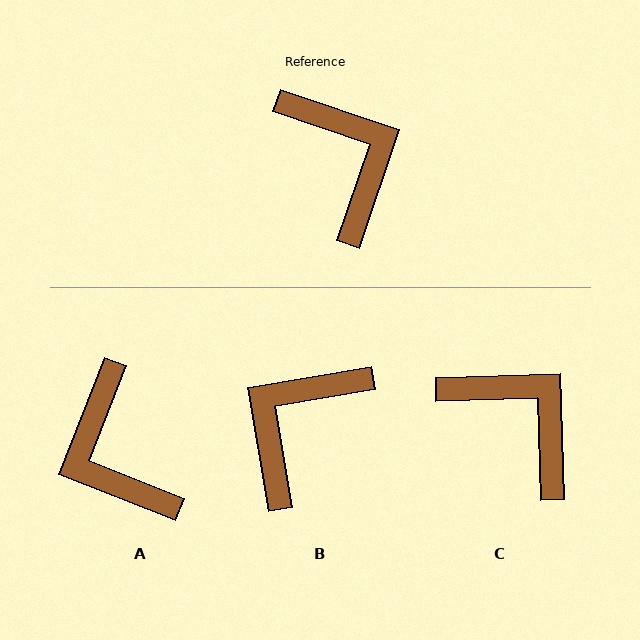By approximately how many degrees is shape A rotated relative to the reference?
Approximately 177 degrees counter-clockwise.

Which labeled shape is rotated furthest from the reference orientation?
A, about 177 degrees away.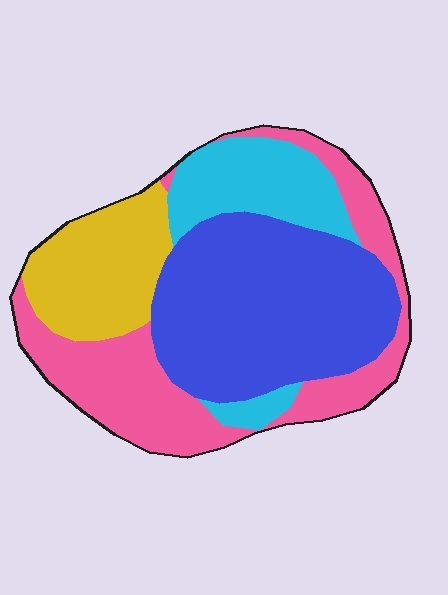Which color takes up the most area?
Blue, at roughly 40%.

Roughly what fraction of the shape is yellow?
Yellow covers roughly 15% of the shape.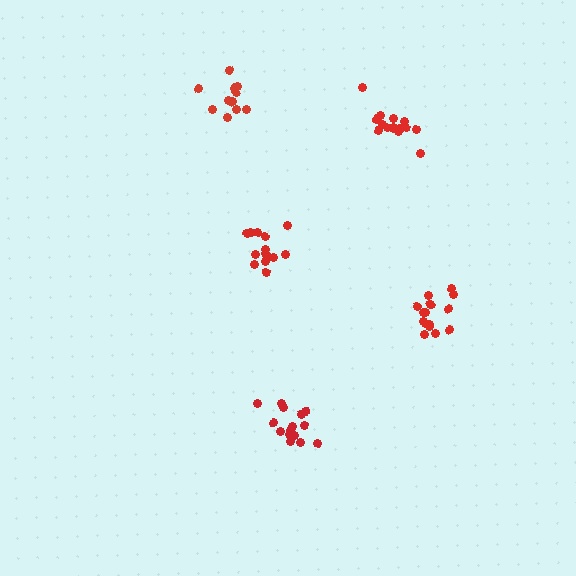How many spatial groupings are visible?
There are 5 spatial groupings.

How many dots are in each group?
Group 1: 14 dots, Group 2: 16 dots, Group 3: 15 dots, Group 4: 16 dots, Group 5: 11 dots (72 total).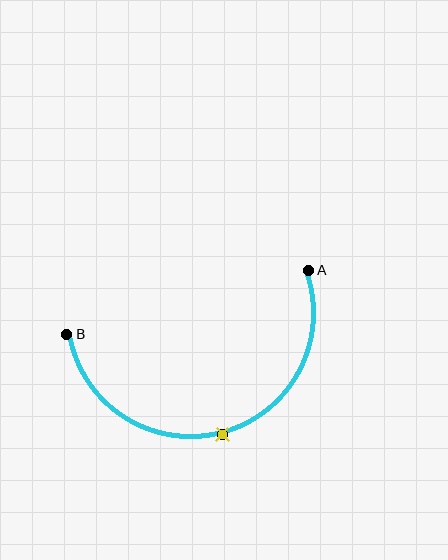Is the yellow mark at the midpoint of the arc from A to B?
Yes. The yellow mark lies on the arc at equal arc-length from both A and B — it is the arc midpoint.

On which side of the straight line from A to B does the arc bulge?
The arc bulges below the straight line connecting A and B.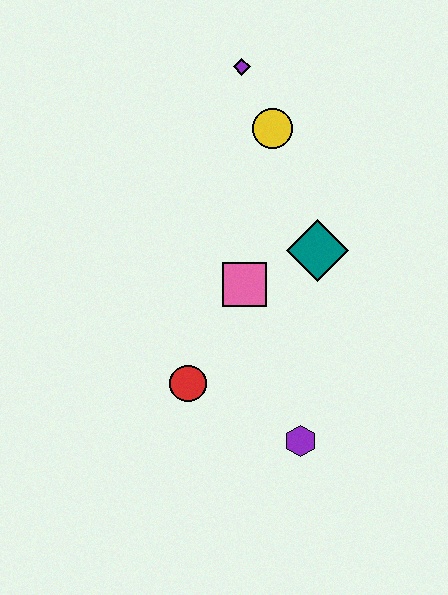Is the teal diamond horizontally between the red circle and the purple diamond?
No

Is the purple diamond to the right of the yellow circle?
No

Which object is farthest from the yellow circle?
The purple hexagon is farthest from the yellow circle.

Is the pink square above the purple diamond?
No